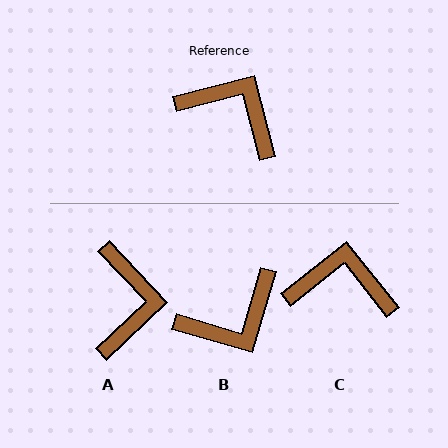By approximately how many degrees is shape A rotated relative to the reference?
Approximately 61 degrees clockwise.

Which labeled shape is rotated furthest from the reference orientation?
B, about 121 degrees away.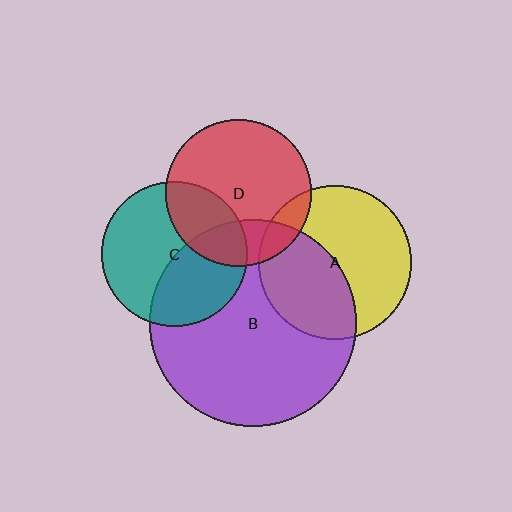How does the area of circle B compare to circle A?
Approximately 1.8 times.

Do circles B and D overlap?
Yes.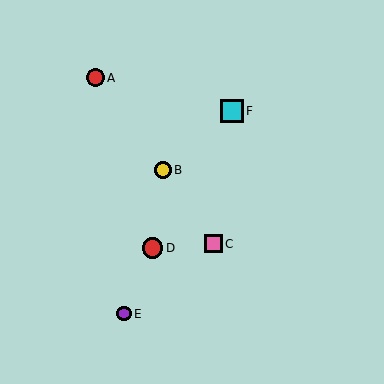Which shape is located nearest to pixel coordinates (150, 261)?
The red circle (labeled D) at (152, 248) is nearest to that location.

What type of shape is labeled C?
Shape C is a pink square.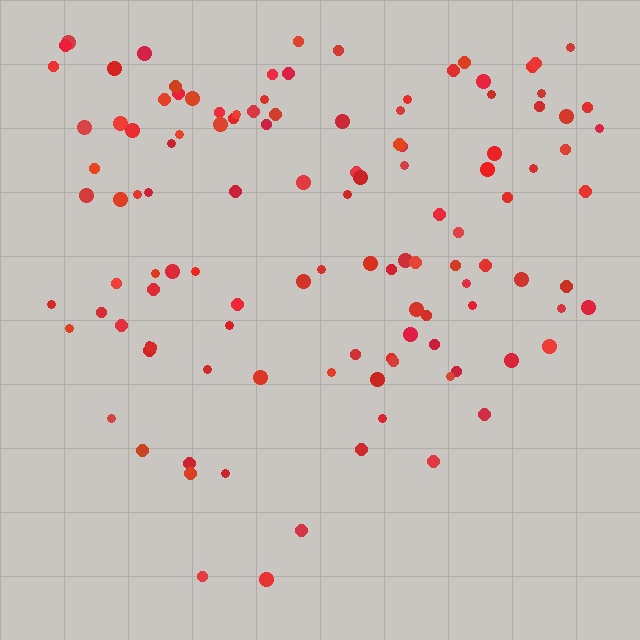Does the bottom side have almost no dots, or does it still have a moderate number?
Still a moderate number, just noticeably fewer than the top.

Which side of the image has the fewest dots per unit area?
The bottom.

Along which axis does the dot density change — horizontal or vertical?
Vertical.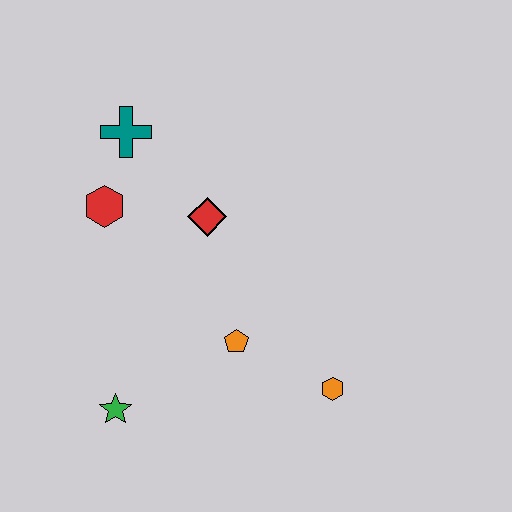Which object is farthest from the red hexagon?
The orange hexagon is farthest from the red hexagon.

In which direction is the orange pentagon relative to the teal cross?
The orange pentagon is below the teal cross.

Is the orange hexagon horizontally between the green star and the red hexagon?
No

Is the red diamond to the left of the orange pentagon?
Yes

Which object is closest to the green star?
The orange pentagon is closest to the green star.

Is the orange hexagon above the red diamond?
No